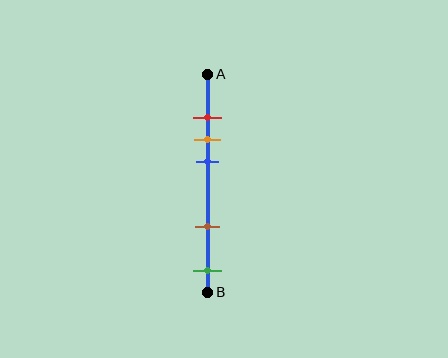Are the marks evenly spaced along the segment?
No, the marks are not evenly spaced.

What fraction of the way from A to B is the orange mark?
The orange mark is approximately 30% (0.3) of the way from A to B.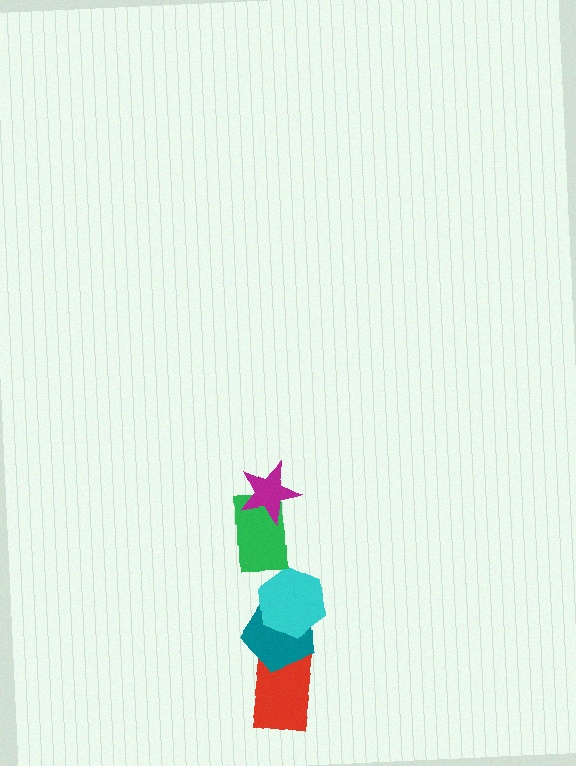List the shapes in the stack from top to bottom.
From top to bottom: the magenta star, the green rectangle, the cyan hexagon, the teal pentagon, the red rectangle.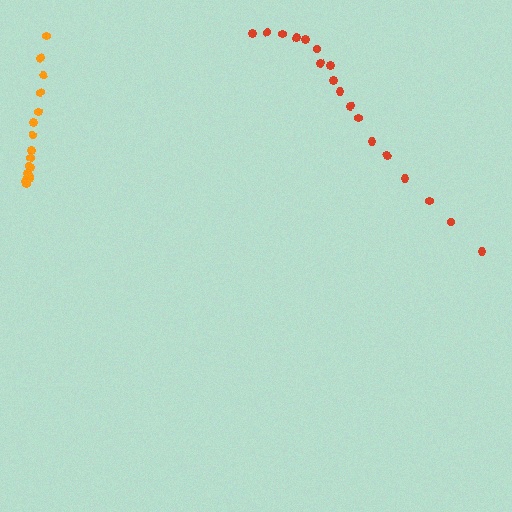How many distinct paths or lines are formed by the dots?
There are 2 distinct paths.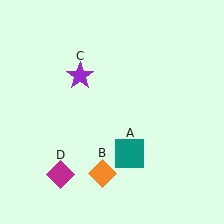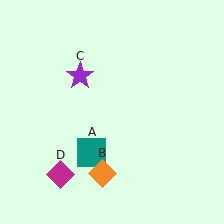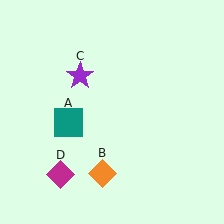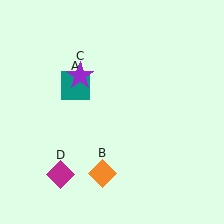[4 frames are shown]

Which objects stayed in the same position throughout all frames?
Orange diamond (object B) and purple star (object C) and magenta diamond (object D) remained stationary.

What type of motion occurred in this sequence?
The teal square (object A) rotated clockwise around the center of the scene.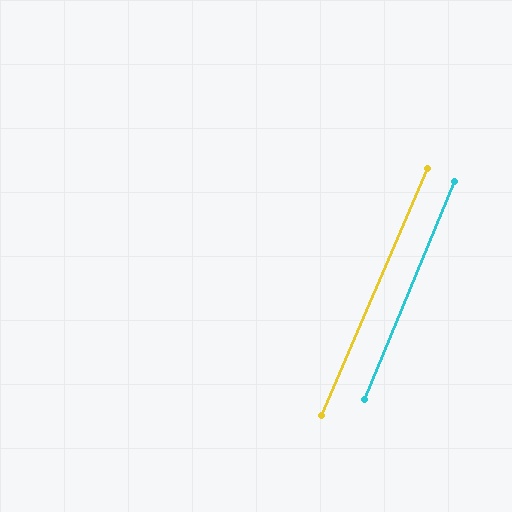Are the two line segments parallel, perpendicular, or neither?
Parallel — their directions differ by only 0.9°.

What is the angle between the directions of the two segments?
Approximately 1 degree.